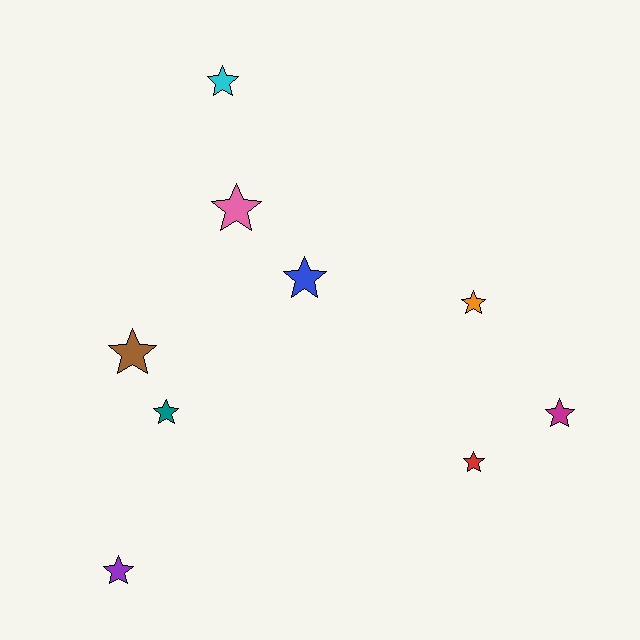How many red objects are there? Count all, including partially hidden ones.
There is 1 red object.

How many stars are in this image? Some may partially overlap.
There are 9 stars.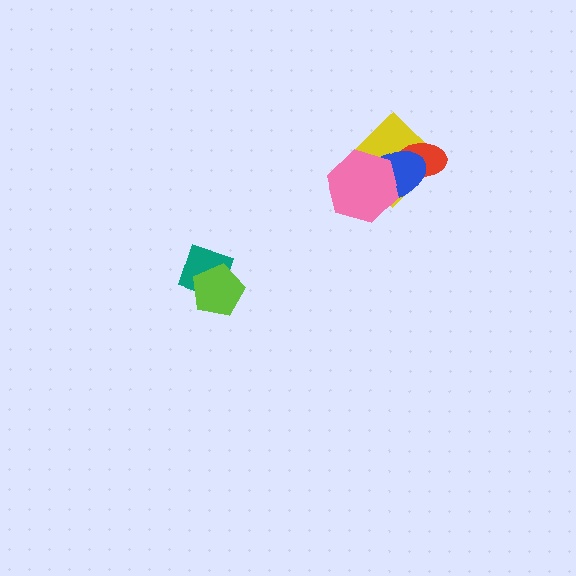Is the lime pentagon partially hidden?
No, no other shape covers it.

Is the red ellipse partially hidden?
Yes, it is partially covered by another shape.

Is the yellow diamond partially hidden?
Yes, it is partially covered by another shape.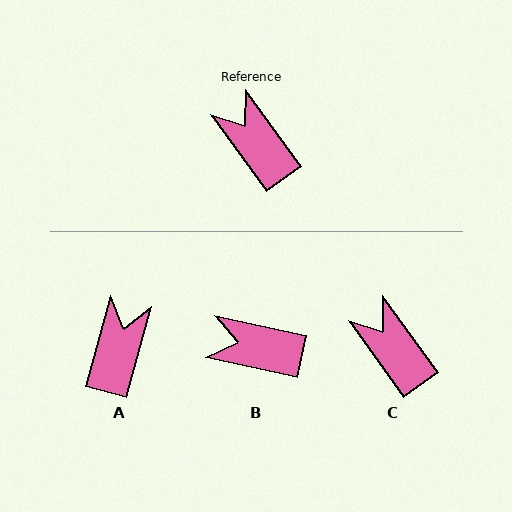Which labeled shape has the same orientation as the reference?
C.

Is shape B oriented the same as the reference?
No, it is off by about 42 degrees.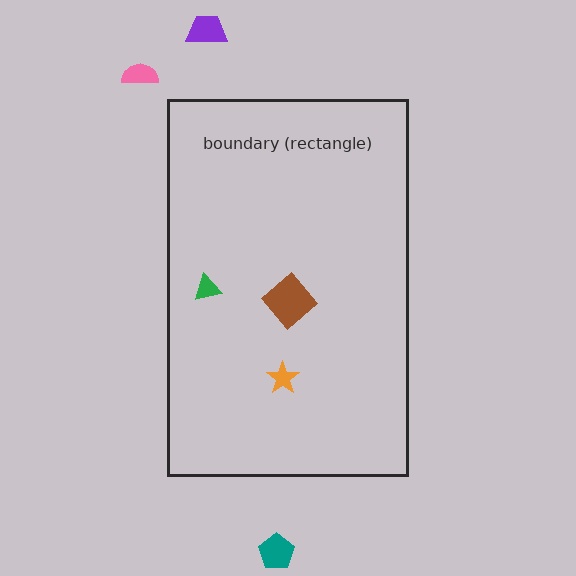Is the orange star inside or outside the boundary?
Inside.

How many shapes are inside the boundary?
3 inside, 3 outside.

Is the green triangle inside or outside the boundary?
Inside.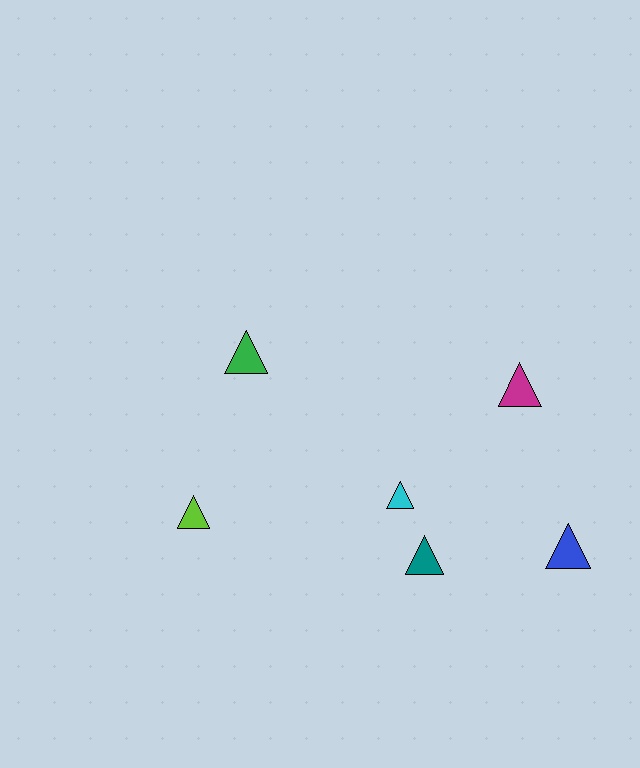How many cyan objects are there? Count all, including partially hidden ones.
There is 1 cyan object.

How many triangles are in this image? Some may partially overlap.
There are 6 triangles.